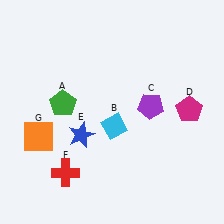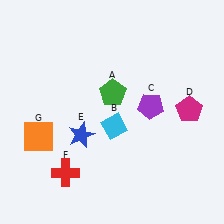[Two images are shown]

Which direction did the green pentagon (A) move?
The green pentagon (A) moved right.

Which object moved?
The green pentagon (A) moved right.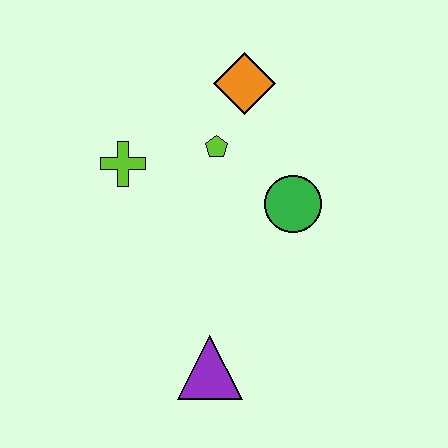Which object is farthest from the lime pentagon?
The purple triangle is farthest from the lime pentagon.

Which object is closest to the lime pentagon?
The orange diamond is closest to the lime pentagon.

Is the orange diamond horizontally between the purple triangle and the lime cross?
No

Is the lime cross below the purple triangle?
No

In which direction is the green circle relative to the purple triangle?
The green circle is above the purple triangle.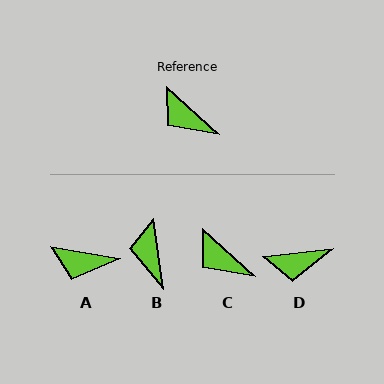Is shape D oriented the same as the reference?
No, it is off by about 49 degrees.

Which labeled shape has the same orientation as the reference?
C.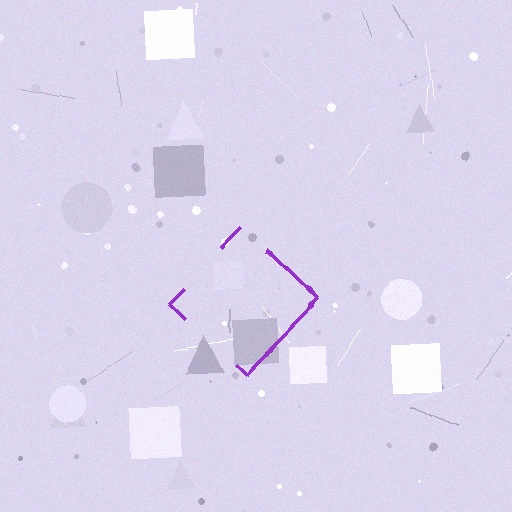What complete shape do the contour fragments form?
The contour fragments form a diamond.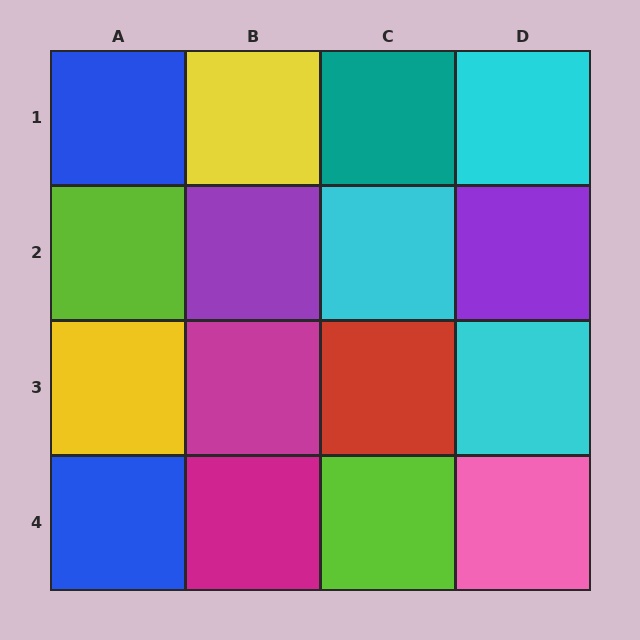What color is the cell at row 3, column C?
Red.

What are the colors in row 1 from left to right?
Blue, yellow, teal, cyan.